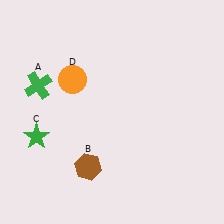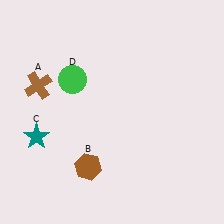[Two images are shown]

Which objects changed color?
A changed from green to brown. C changed from green to teal. D changed from orange to green.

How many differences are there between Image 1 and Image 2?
There are 3 differences between the two images.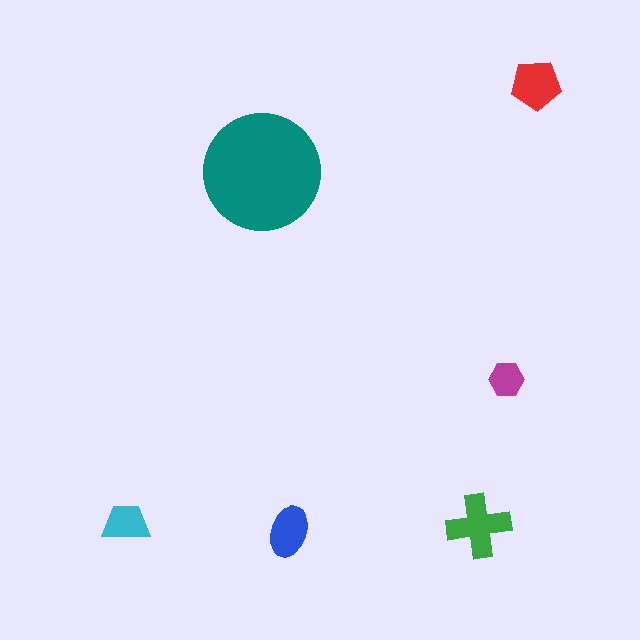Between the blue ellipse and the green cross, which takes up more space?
The green cross.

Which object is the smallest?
The magenta hexagon.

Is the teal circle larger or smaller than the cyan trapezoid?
Larger.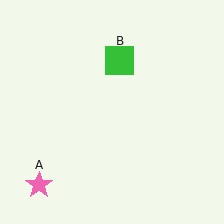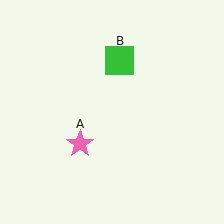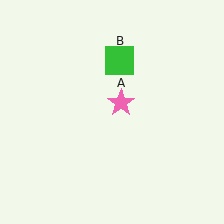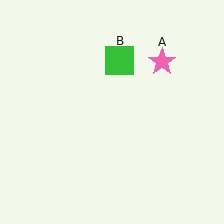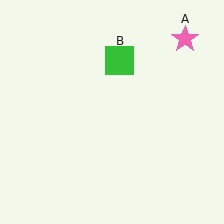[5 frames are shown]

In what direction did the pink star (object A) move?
The pink star (object A) moved up and to the right.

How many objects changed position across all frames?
1 object changed position: pink star (object A).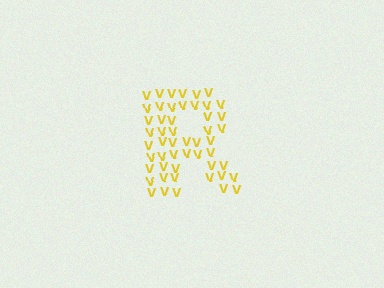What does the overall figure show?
The overall figure shows the letter R.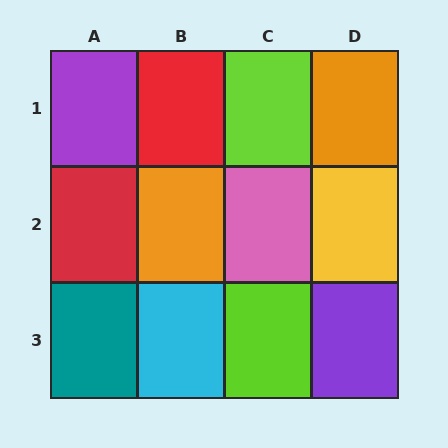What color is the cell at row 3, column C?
Lime.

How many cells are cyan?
1 cell is cyan.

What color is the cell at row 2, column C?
Pink.